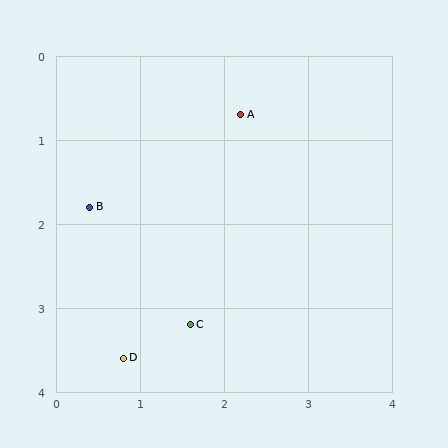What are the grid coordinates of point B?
Point B is at approximately (0.4, 1.8).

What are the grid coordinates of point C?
Point C is at approximately (1.6, 3.2).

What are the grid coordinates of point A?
Point A is at approximately (2.2, 0.7).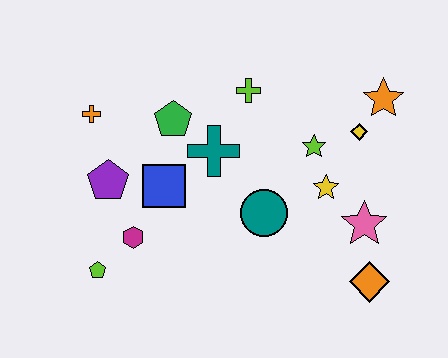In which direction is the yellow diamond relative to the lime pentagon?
The yellow diamond is to the right of the lime pentagon.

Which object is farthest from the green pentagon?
The orange diamond is farthest from the green pentagon.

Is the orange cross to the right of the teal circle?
No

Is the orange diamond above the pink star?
No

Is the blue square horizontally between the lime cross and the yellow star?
No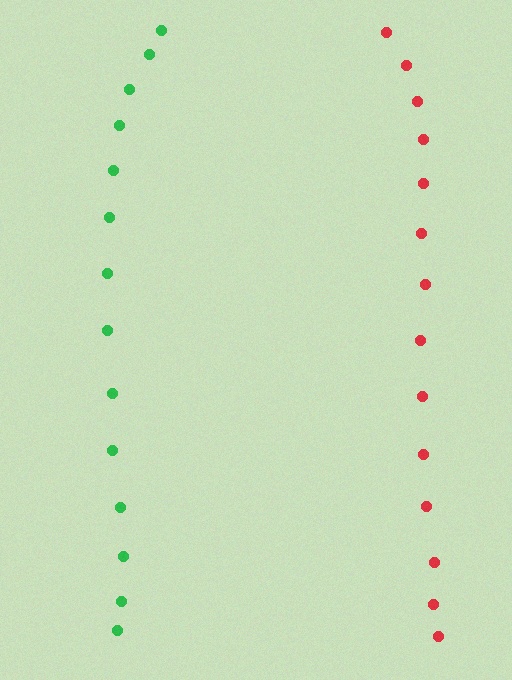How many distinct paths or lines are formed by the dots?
There are 2 distinct paths.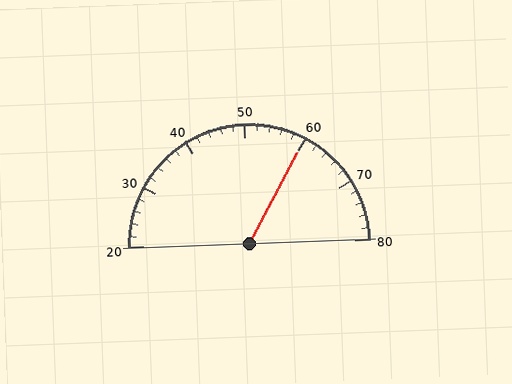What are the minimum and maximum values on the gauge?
The gauge ranges from 20 to 80.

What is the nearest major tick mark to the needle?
The nearest major tick mark is 60.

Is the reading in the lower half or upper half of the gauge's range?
The reading is in the upper half of the range (20 to 80).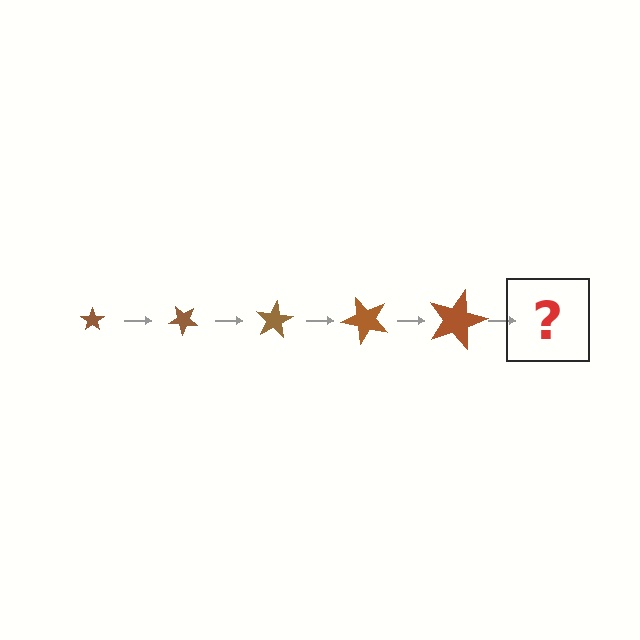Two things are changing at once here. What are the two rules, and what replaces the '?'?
The two rules are that the star grows larger each step and it rotates 40 degrees each step. The '?' should be a star, larger than the previous one and rotated 200 degrees from the start.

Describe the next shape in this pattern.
It should be a star, larger than the previous one and rotated 200 degrees from the start.